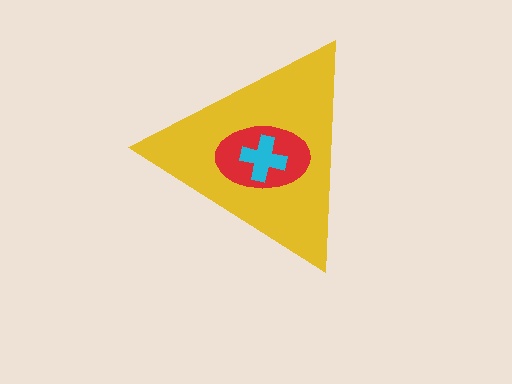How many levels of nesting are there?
3.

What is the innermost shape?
The cyan cross.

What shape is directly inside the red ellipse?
The cyan cross.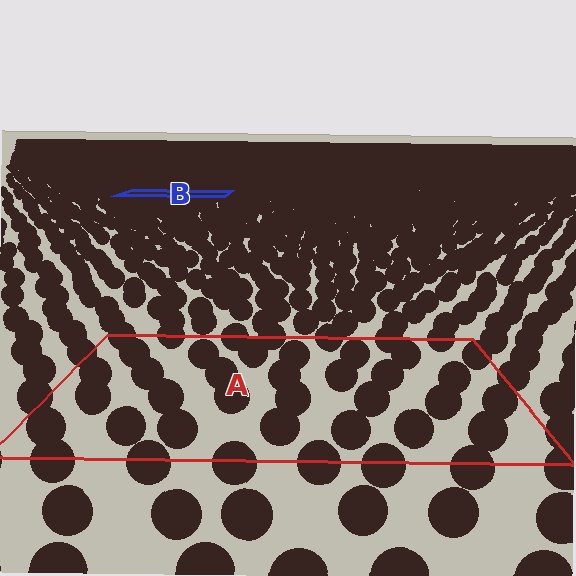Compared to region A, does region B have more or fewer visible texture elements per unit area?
Region B has more texture elements per unit area — they are packed more densely because it is farther away.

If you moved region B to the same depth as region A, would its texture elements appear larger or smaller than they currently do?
They would appear larger. At a closer depth, the same texture elements are projected at a bigger on-screen size.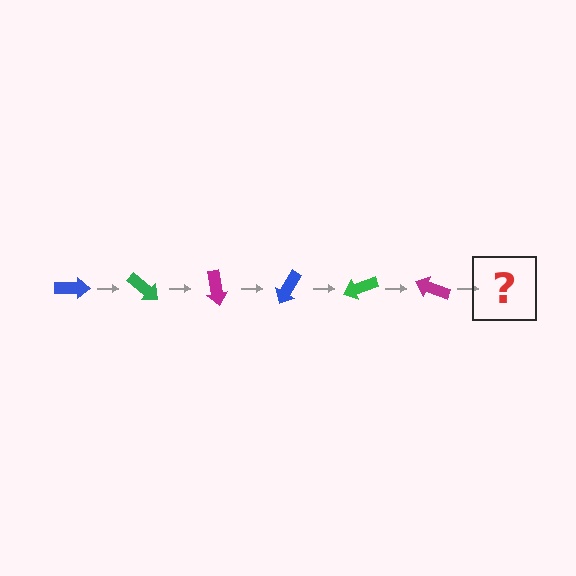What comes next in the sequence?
The next element should be a blue arrow, rotated 240 degrees from the start.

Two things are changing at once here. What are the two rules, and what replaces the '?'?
The two rules are that it rotates 40 degrees each step and the color cycles through blue, green, and magenta. The '?' should be a blue arrow, rotated 240 degrees from the start.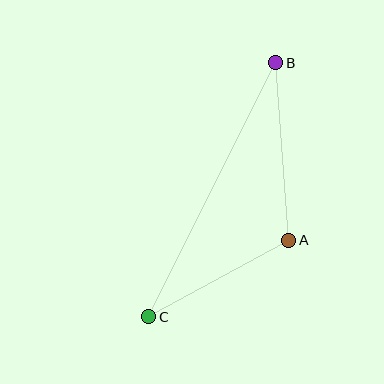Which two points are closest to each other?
Points A and C are closest to each other.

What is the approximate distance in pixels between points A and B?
The distance between A and B is approximately 178 pixels.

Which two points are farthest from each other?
Points B and C are farthest from each other.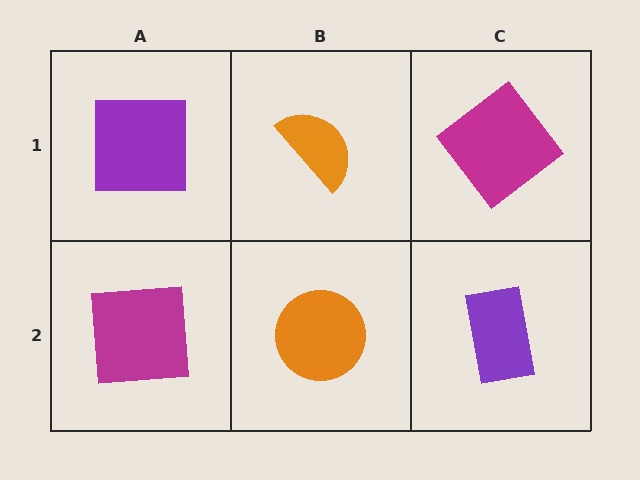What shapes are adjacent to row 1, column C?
A purple rectangle (row 2, column C), an orange semicircle (row 1, column B).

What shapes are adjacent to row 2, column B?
An orange semicircle (row 1, column B), a magenta square (row 2, column A), a purple rectangle (row 2, column C).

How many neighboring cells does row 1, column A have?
2.